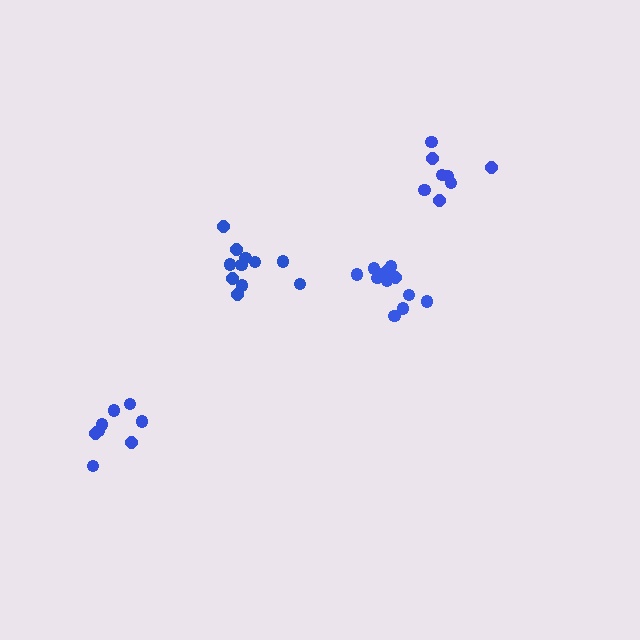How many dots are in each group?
Group 1: 8 dots, Group 2: 12 dots, Group 3: 13 dots, Group 4: 8 dots (41 total).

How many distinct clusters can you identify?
There are 4 distinct clusters.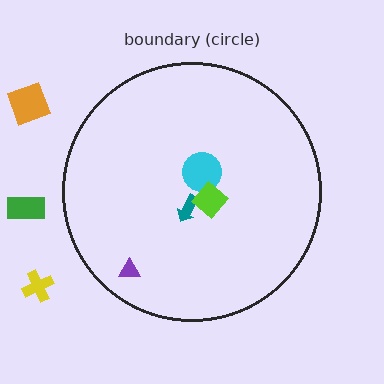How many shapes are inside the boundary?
4 inside, 3 outside.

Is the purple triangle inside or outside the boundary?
Inside.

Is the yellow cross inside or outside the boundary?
Outside.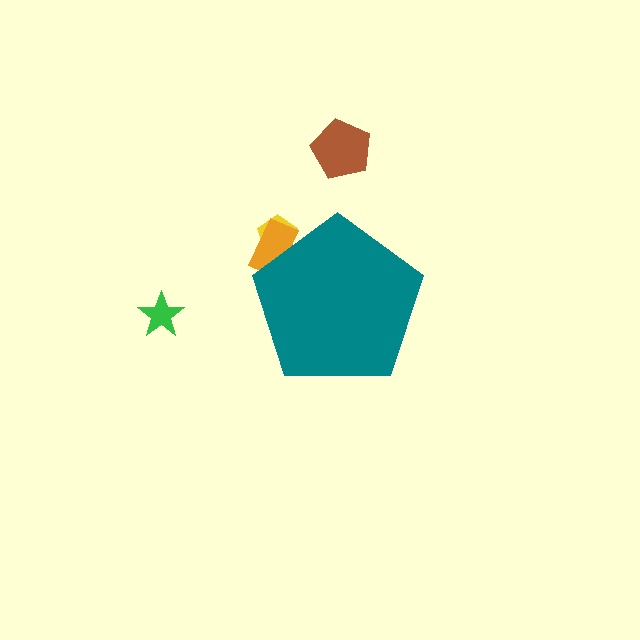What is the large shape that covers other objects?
A teal pentagon.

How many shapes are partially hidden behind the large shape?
2 shapes are partially hidden.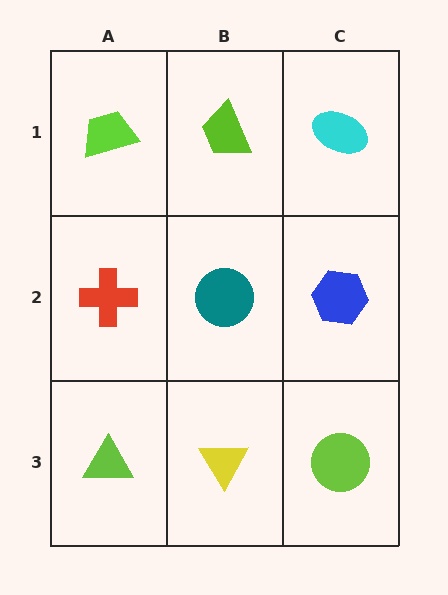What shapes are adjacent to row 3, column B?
A teal circle (row 2, column B), a lime triangle (row 3, column A), a lime circle (row 3, column C).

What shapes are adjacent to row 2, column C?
A cyan ellipse (row 1, column C), a lime circle (row 3, column C), a teal circle (row 2, column B).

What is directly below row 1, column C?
A blue hexagon.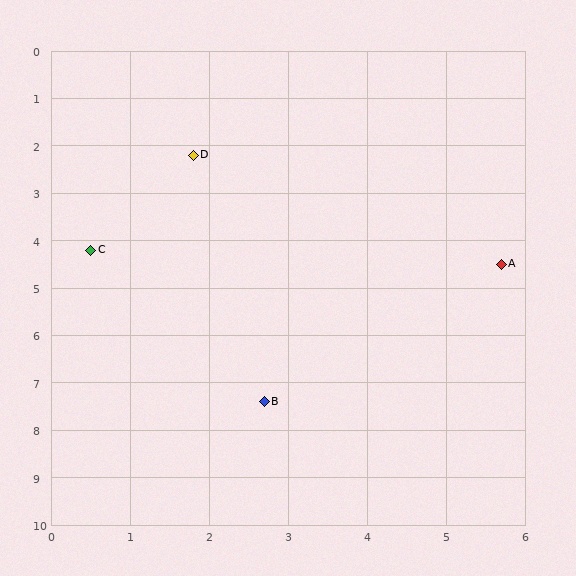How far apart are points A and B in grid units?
Points A and B are about 4.2 grid units apart.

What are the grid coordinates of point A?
Point A is at approximately (5.7, 4.5).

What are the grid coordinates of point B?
Point B is at approximately (2.7, 7.4).